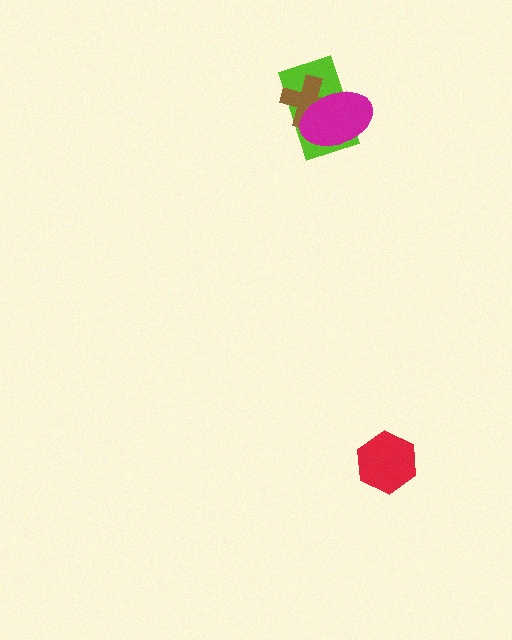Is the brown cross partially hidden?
Yes, it is partially covered by another shape.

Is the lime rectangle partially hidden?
Yes, it is partially covered by another shape.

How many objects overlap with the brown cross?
2 objects overlap with the brown cross.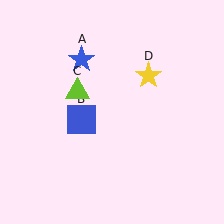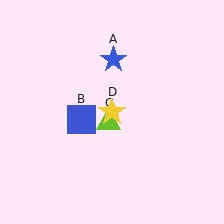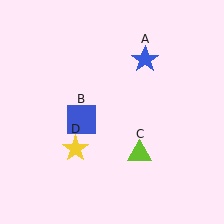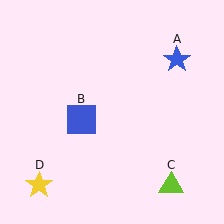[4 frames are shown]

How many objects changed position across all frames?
3 objects changed position: blue star (object A), lime triangle (object C), yellow star (object D).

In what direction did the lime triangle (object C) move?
The lime triangle (object C) moved down and to the right.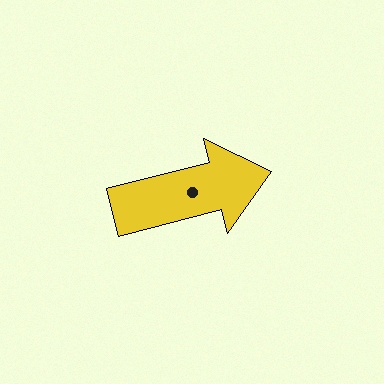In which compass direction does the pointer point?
East.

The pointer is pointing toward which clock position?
Roughly 3 o'clock.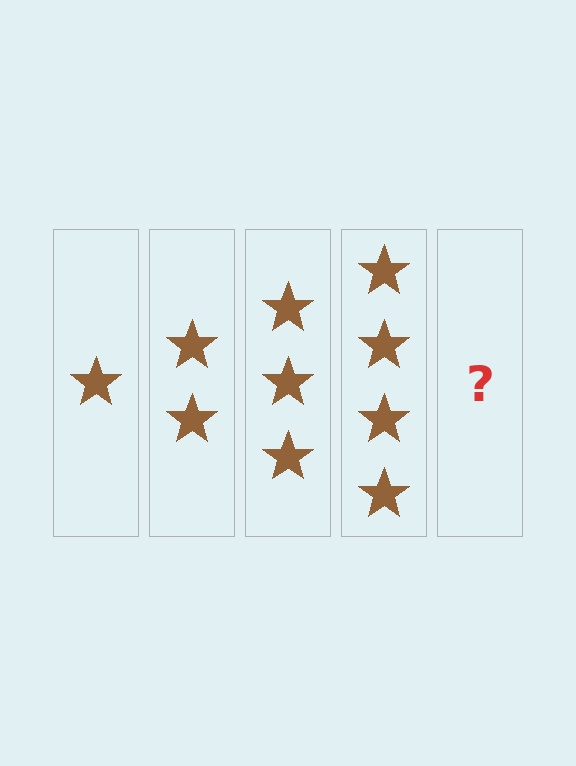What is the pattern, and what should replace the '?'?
The pattern is that each step adds one more star. The '?' should be 5 stars.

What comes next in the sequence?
The next element should be 5 stars.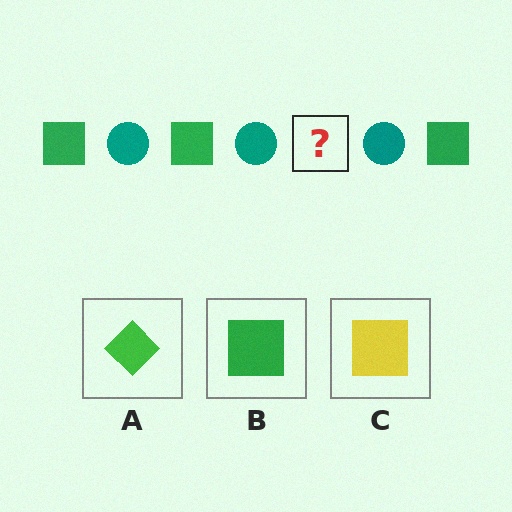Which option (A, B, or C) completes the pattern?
B.